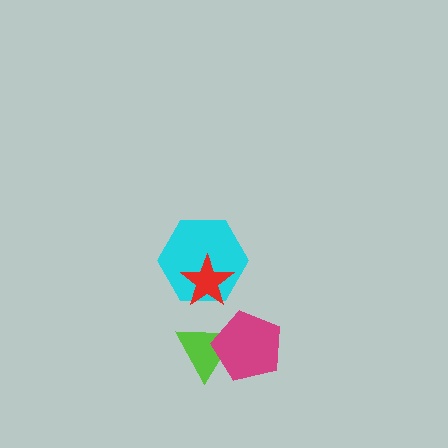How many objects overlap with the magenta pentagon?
1 object overlaps with the magenta pentagon.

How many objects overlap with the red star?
1 object overlaps with the red star.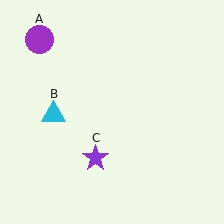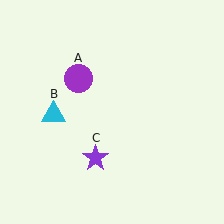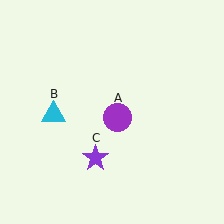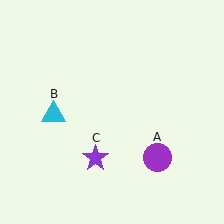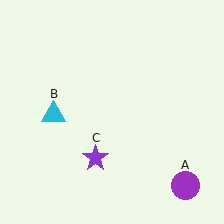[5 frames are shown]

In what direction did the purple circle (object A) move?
The purple circle (object A) moved down and to the right.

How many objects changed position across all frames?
1 object changed position: purple circle (object A).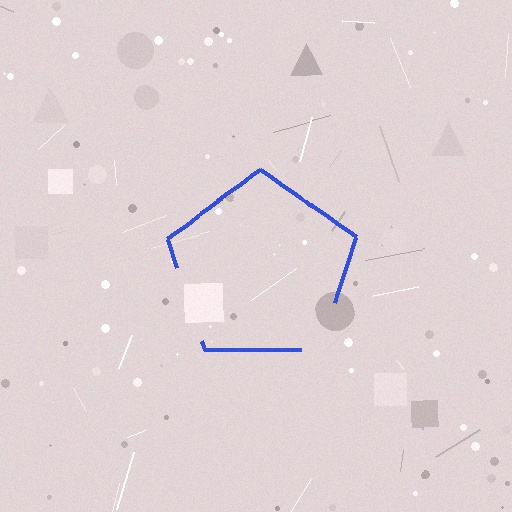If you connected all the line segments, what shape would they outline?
They would outline a pentagon.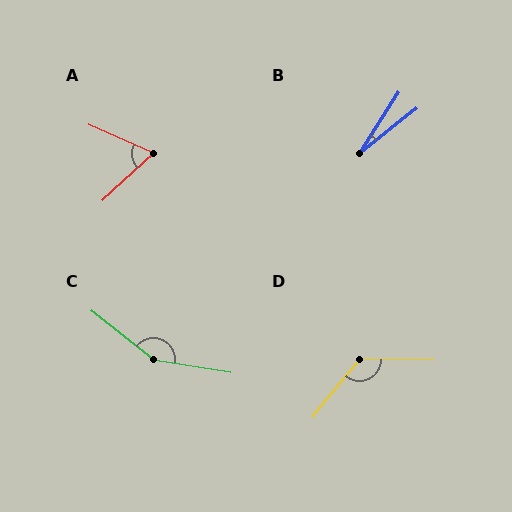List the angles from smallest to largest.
B (18°), A (67°), D (129°), C (151°).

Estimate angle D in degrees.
Approximately 129 degrees.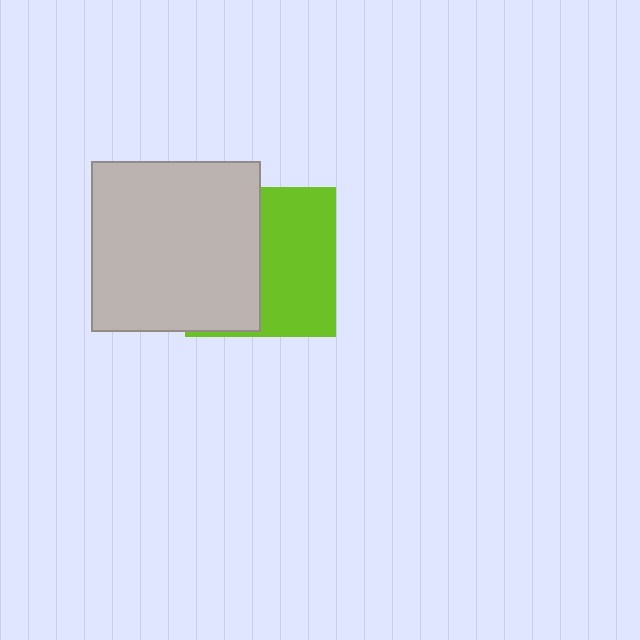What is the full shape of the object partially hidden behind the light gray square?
The partially hidden object is a lime square.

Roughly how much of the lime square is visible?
About half of it is visible (roughly 51%).